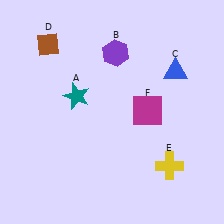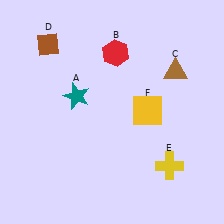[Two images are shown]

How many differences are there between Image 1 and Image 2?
There are 3 differences between the two images.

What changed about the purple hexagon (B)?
In Image 1, B is purple. In Image 2, it changed to red.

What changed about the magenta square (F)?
In Image 1, F is magenta. In Image 2, it changed to yellow.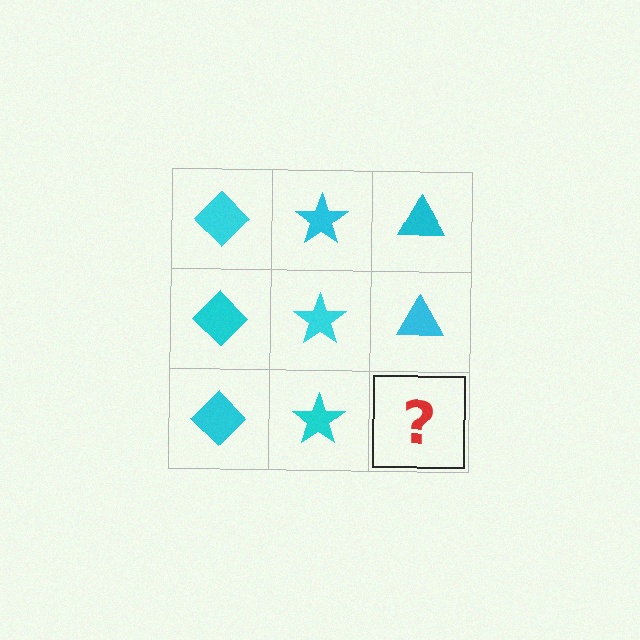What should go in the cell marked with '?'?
The missing cell should contain a cyan triangle.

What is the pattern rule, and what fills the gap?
The rule is that each column has a consistent shape. The gap should be filled with a cyan triangle.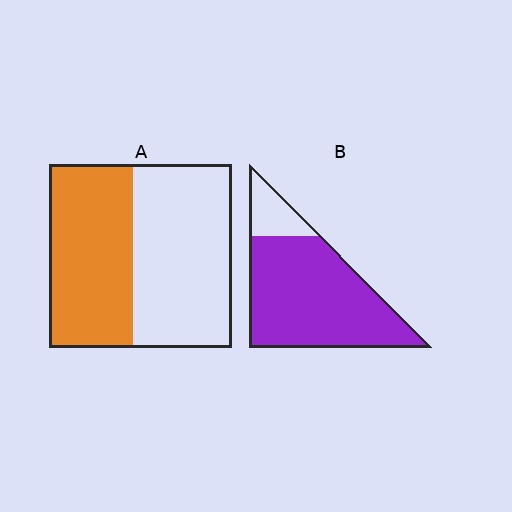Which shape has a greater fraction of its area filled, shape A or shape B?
Shape B.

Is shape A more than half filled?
No.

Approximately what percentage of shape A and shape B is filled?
A is approximately 45% and B is approximately 85%.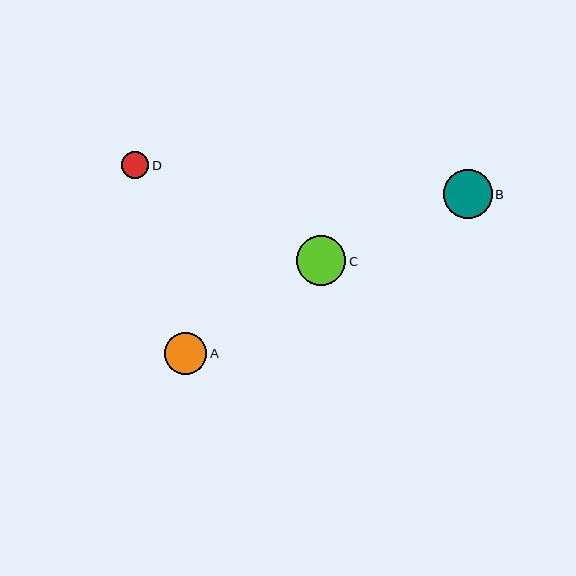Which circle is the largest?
Circle C is the largest with a size of approximately 50 pixels.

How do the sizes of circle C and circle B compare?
Circle C and circle B are approximately the same size.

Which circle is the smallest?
Circle D is the smallest with a size of approximately 27 pixels.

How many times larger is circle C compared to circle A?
Circle C is approximately 1.2 times the size of circle A.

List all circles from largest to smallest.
From largest to smallest: C, B, A, D.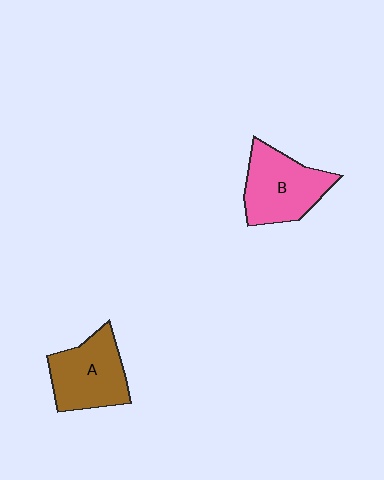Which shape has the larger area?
Shape B (pink).